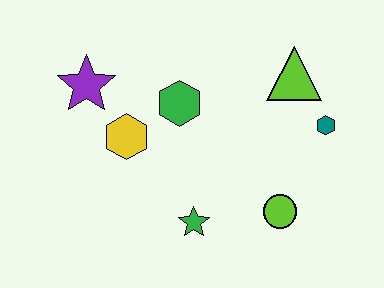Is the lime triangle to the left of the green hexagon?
No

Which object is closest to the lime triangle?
The teal hexagon is closest to the lime triangle.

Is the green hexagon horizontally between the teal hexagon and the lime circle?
No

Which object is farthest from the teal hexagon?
The purple star is farthest from the teal hexagon.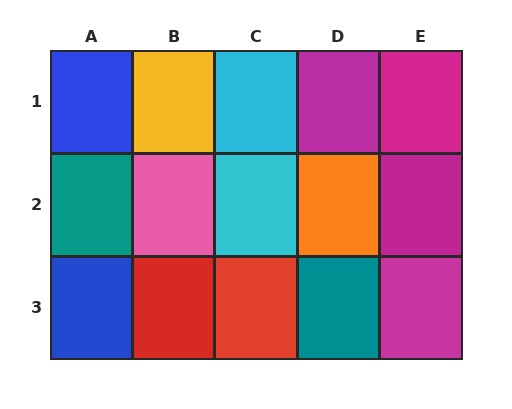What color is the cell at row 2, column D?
Orange.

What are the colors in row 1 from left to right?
Blue, yellow, cyan, magenta, magenta.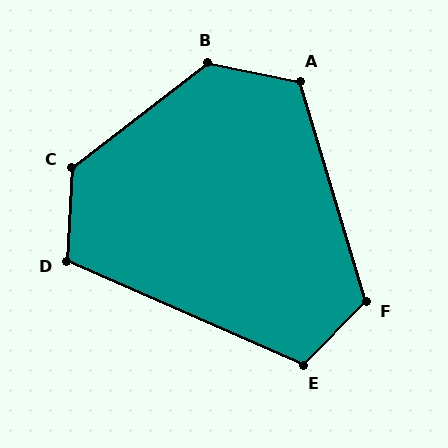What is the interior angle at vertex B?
Approximately 131 degrees (obtuse).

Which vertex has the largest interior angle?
C, at approximately 131 degrees.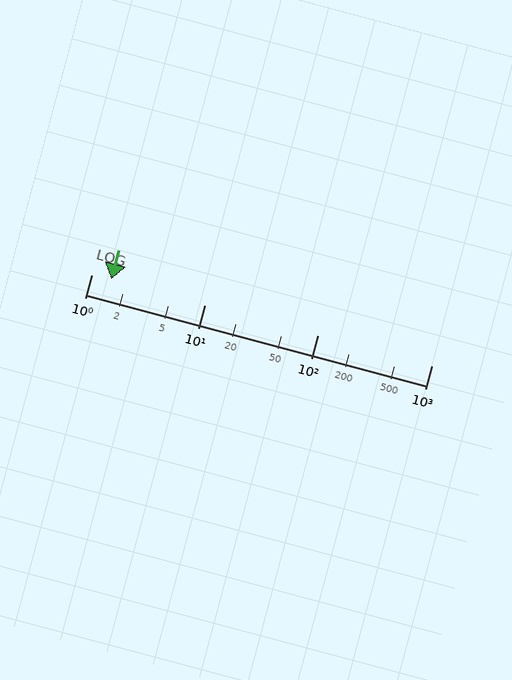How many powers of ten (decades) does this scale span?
The scale spans 3 decades, from 1 to 1000.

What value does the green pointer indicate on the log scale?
The pointer indicates approximately 1.5.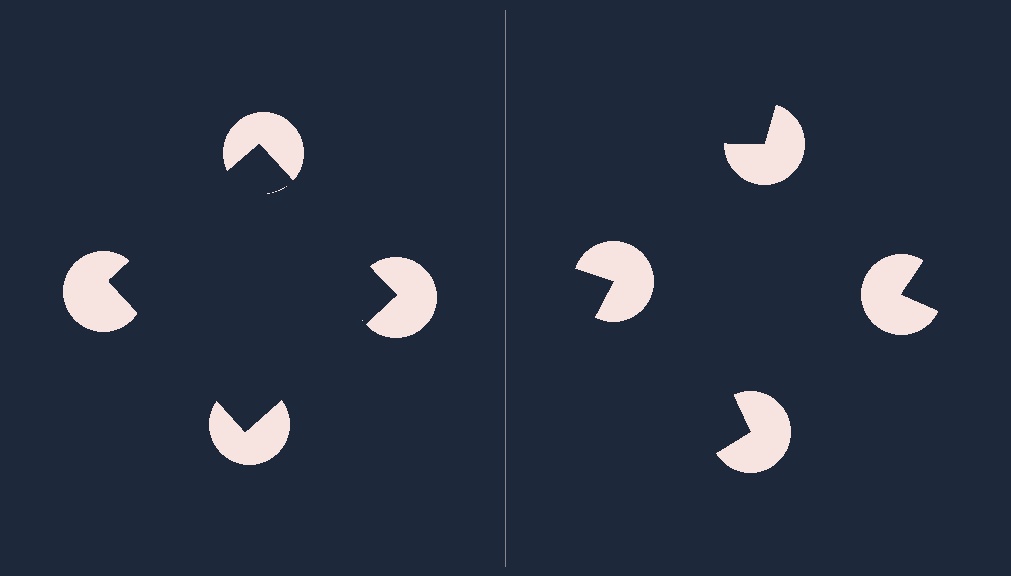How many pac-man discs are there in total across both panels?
8 — 4 on each side.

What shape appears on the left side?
An illusory square.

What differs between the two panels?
The pac-man discs are positioned identically on both sides; only the wedge orientations differ. On the left they align to a square; on the right they are misaligned.